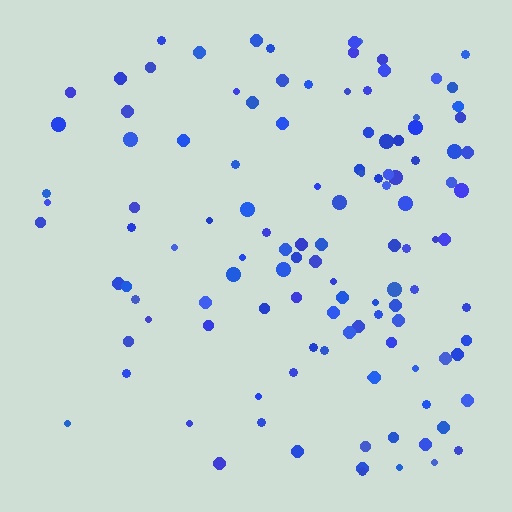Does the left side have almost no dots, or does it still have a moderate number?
Still a moderate number, just noticeably fewer than the right.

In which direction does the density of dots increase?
From left to right, with the right side densest.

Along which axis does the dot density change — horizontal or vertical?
Horizontal.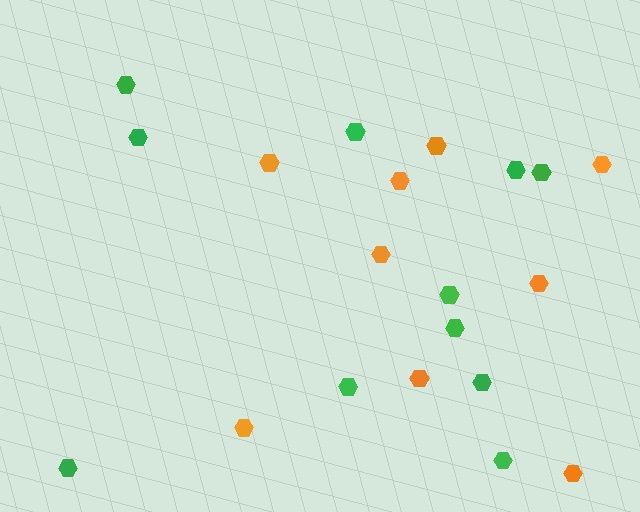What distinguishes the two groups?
There are 2 groups: one group of green hexagons (11) and one group of orange hexagons (9).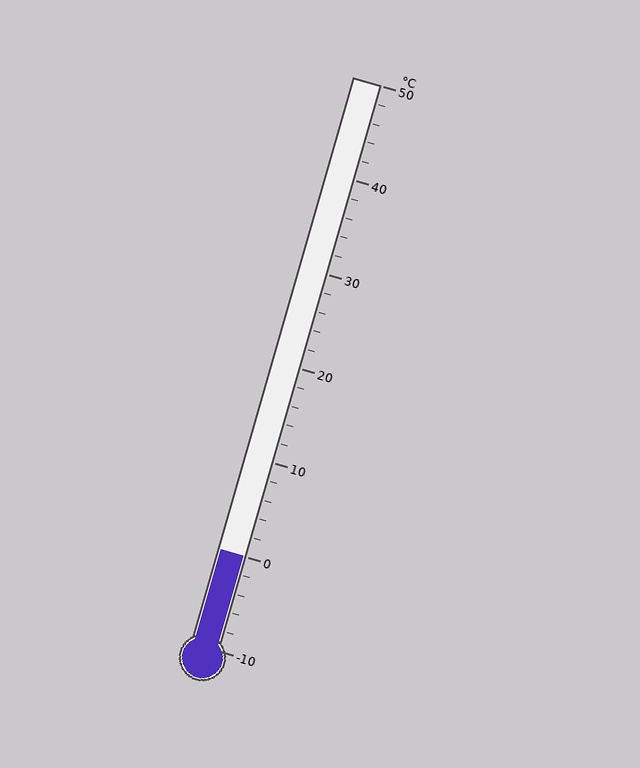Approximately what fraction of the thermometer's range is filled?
The thermometer is filled to approximately 15% of its range.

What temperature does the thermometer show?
The thermometer shows approximately 0°C.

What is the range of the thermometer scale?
The thermometer scale ranges from -10°C to 50°C.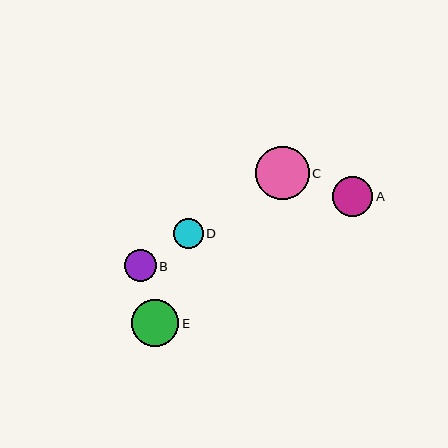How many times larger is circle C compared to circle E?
Circle C is approximately 1.1 times the size of circle E.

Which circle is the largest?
Circle C is the largest with a size of approximately 54 pixels.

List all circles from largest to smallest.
From largest to smallest: C, E, A, B, D.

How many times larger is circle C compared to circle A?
Circle C is approximately 1.3 times the size of circle A.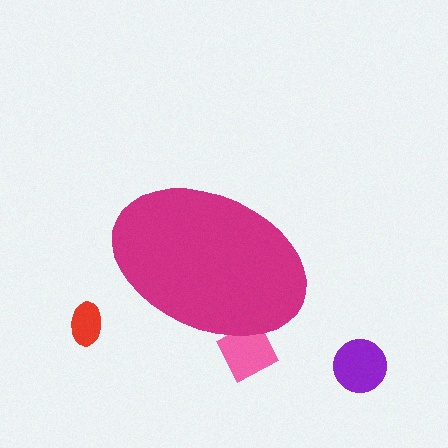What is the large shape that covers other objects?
A magenta ellipse.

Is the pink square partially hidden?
Yes, the pink square is partially hidden behind the magenta ellipse.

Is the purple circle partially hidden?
No, the purple circle is fully visible.